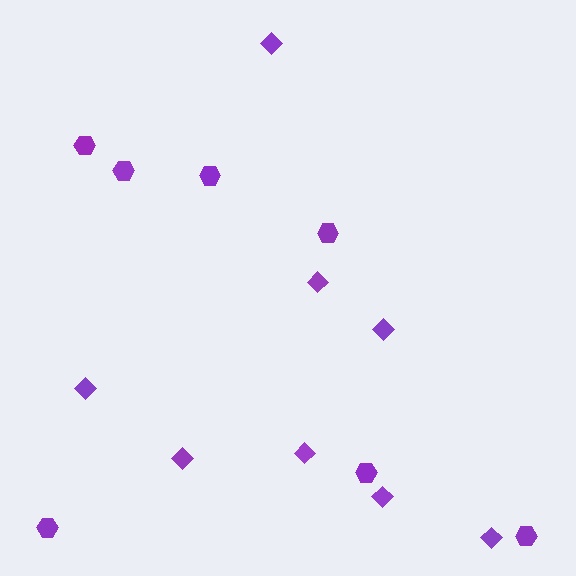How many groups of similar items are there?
There are 2 groups: one group of diamonds (8) and one group of hexagons (7).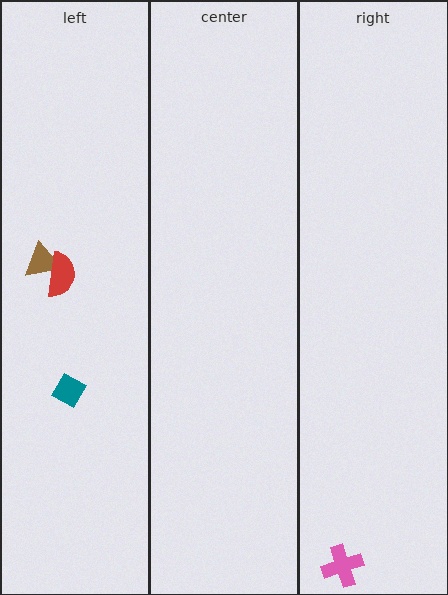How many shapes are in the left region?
3.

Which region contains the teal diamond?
The left region.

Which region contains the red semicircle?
The left region.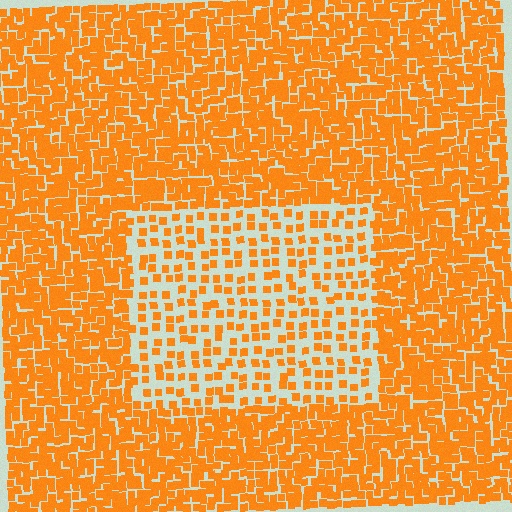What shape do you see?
I see a rectangle.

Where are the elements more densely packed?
The elements are more densely packed outside the rectangle boundary.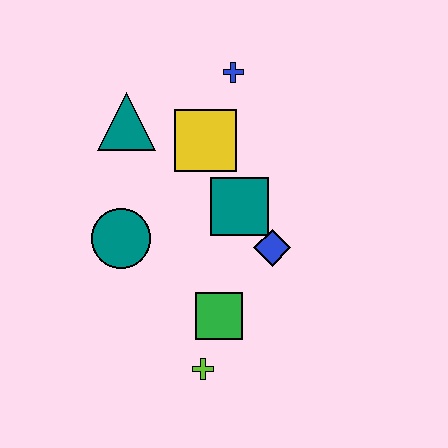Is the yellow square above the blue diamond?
Yes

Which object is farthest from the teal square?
The lime cross is farthest from the teal square.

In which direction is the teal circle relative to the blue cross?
The teal circle is below the blue cross.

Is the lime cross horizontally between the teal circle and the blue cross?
Yes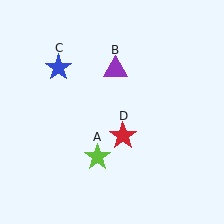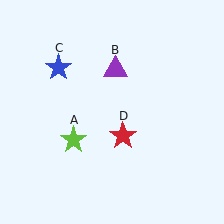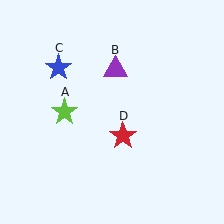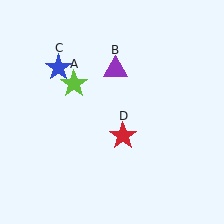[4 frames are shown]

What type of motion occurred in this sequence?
The lime star (object A) rotated clockwise around the center of the scene.